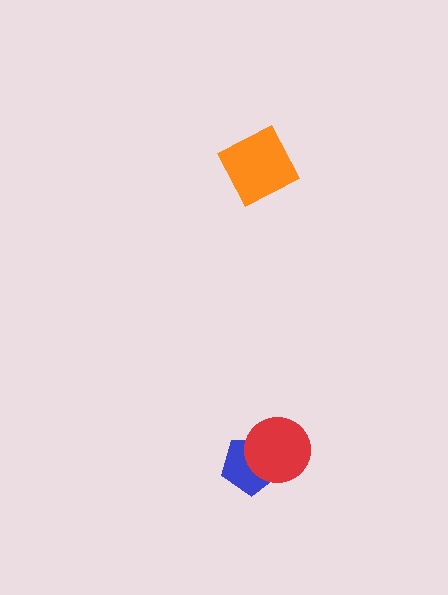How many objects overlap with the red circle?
1 object overlaps with the red circle.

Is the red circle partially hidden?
No, no other shape covers it.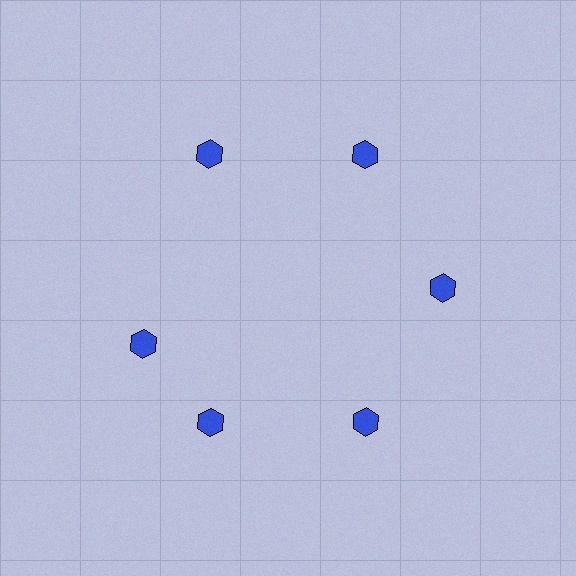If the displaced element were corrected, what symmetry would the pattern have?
It would have 6-fold rotational symmetry — the pattern would map onto itself every 60 degrees.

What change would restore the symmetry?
The symmetry would be restored by rotating it back into even spacing with its neighbors so that all 6 hexagons sit at equal angles and equal distance from the center.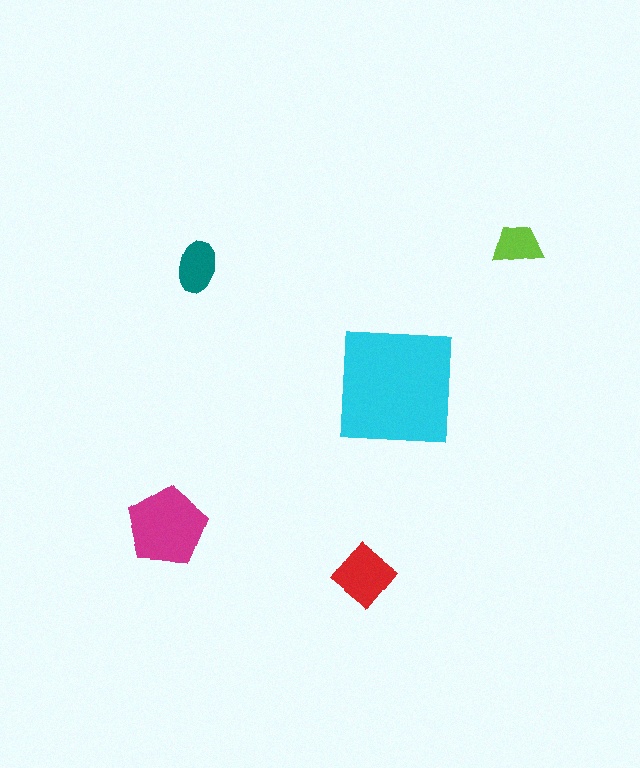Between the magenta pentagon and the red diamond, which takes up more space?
The magenta pentagon.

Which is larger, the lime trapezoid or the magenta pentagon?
The magenta pentagon.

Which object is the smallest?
The lime trapezoid.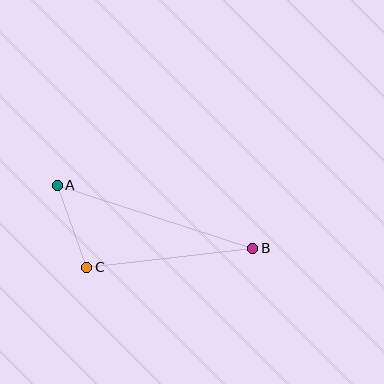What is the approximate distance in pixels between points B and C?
The distance between B and C is approximately 167 pixels.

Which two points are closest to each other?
Points A and C are closest to each other.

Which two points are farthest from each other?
Points A and B are farthest from each other.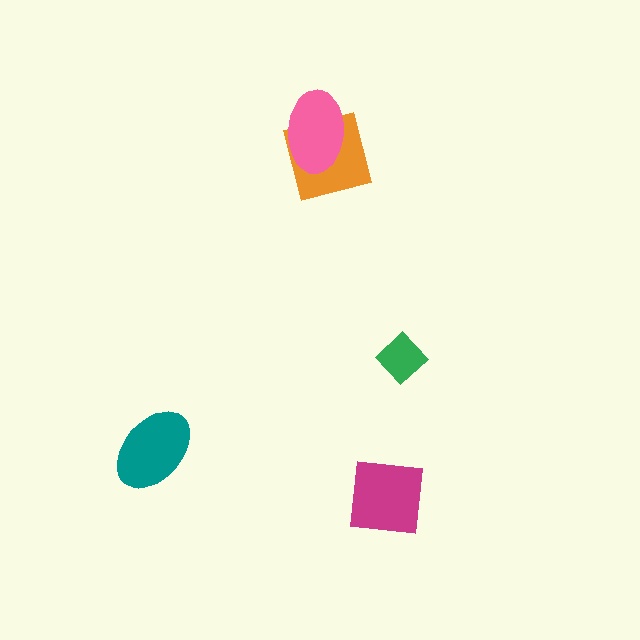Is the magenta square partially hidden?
No, no other shape covers it.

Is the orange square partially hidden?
Yes, it is partially covered by another shape.